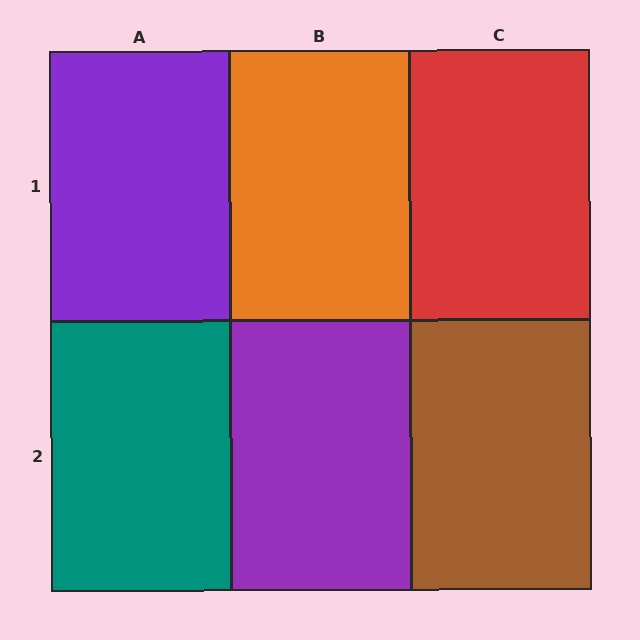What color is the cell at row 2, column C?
Brown.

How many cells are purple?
2 cells are purple.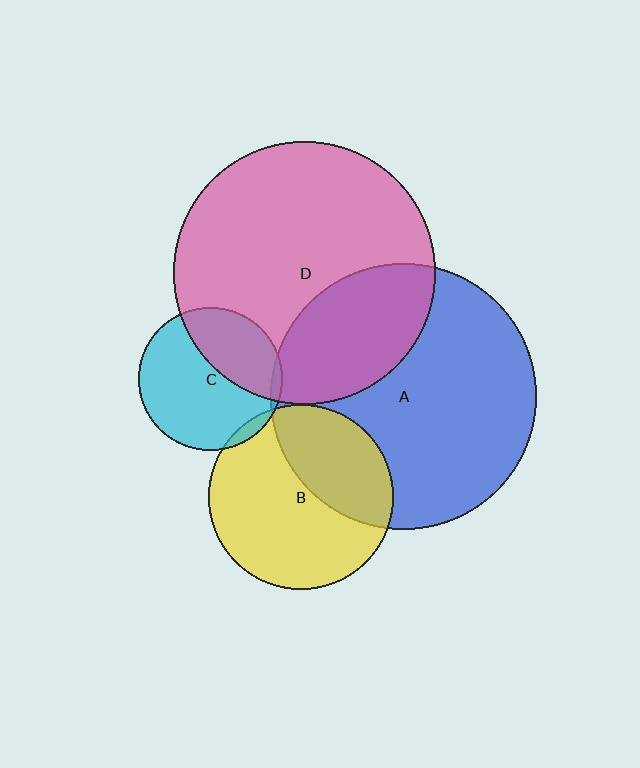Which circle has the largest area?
Circle A (blue).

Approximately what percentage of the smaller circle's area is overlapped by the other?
Approximately 5%.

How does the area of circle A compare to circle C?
Approximately 3.4 times.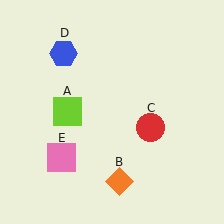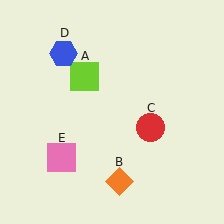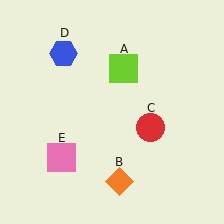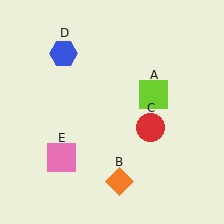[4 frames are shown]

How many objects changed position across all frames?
1 object changed position: lime square (object A).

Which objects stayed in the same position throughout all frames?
Orange diamond (object B) and red circle (object C) and blue hexagon (object D) and pink square (object E) remained stationary.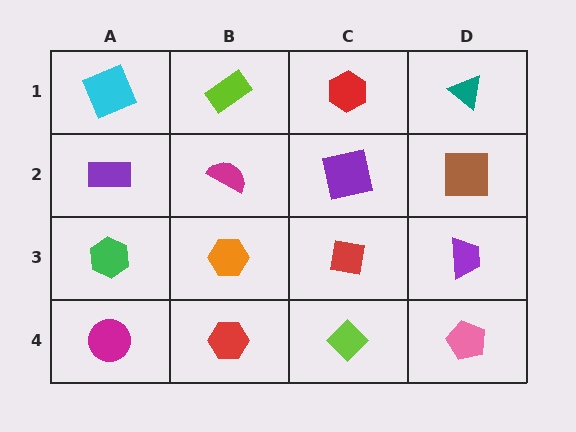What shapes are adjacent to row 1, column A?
A purple rectangle (row 2, column A), a lime rectangle (row 1, column B).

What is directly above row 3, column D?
A brown square.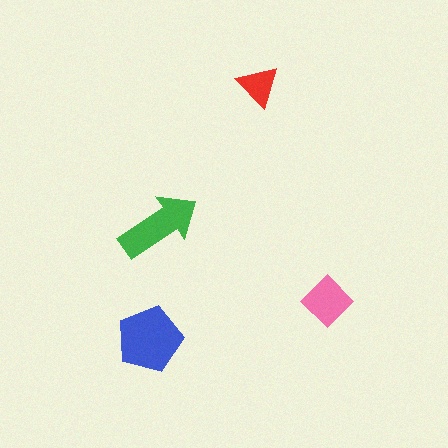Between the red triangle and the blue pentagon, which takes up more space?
The blue pentagon.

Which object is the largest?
The blue pentagon.